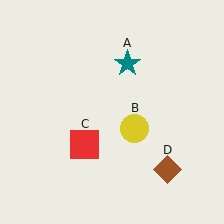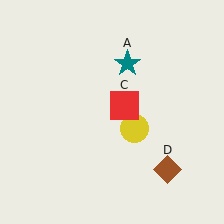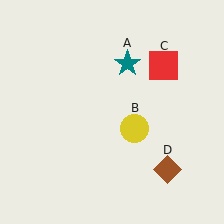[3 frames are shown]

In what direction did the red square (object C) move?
The red square (object C) moved up and to the right.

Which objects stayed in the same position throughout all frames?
Teal star (object A) and yellow circle (object B) and brown diamond (object D) remained stationary.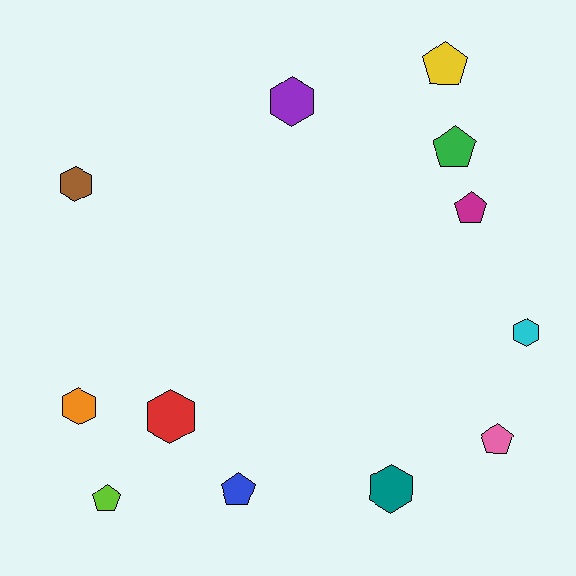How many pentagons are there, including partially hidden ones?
There are 6 pentagons.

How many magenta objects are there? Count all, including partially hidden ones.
There is 1 magenta object.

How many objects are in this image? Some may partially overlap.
There are 12 objects.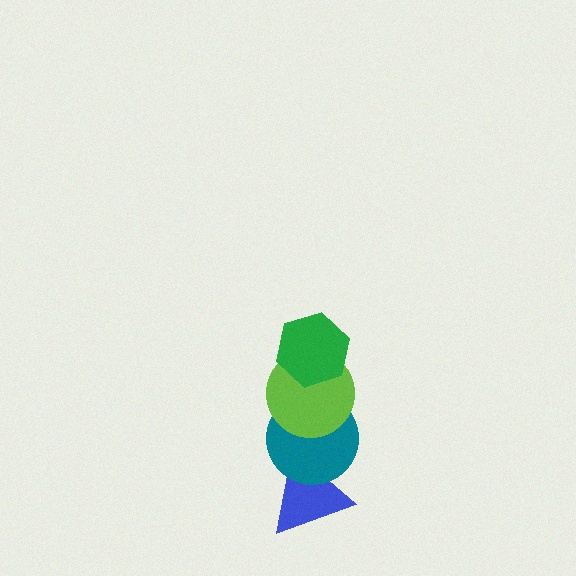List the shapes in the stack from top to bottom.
From top to bottom: the green hexagon, the lime circle, the teal circle, the blue triangle.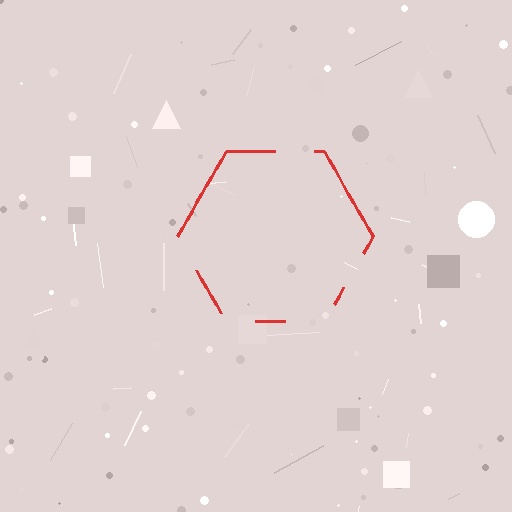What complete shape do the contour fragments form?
The contour fragments form a hexagon.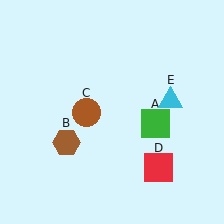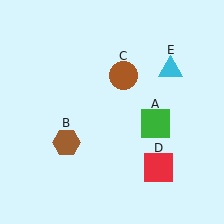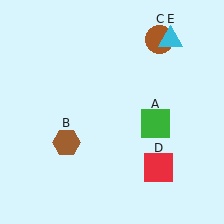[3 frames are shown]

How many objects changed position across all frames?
2 objects changed position: brown circle (object C), cyan triangle (object E).